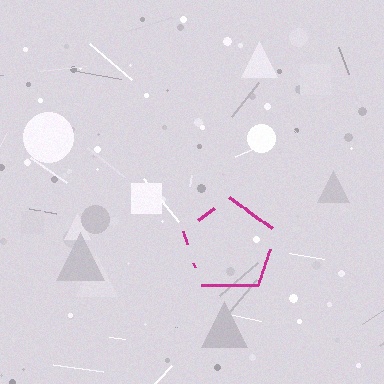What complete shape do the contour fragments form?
The contour fragments form a pentagon.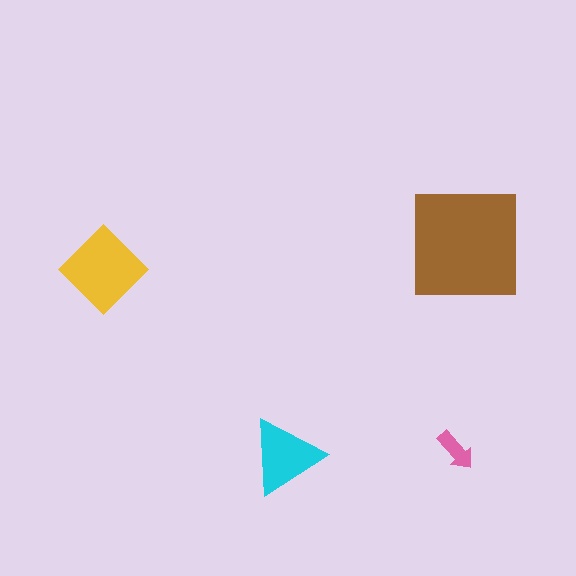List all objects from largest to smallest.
The brown square, the yellow diamond, the cyan triangle, the pink arrow.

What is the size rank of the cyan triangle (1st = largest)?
3rd.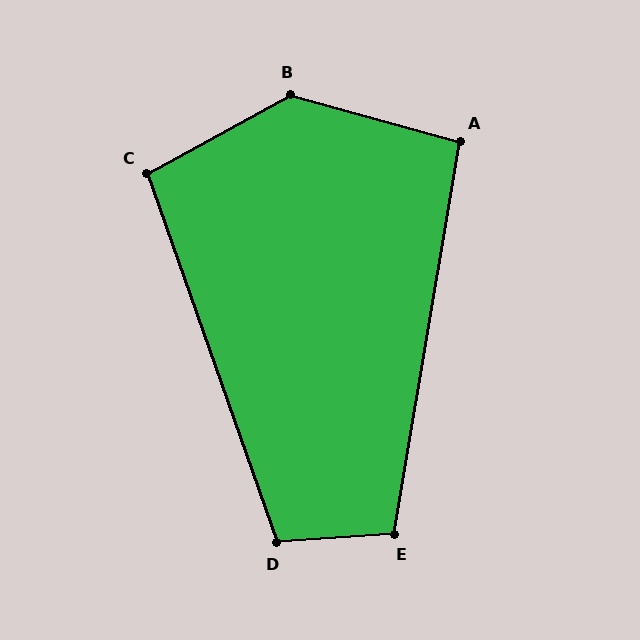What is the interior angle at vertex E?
Approximately 104 degrees (obtuse).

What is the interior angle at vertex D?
Approximately 105 degrees (obtuse).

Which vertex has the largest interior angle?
B, at approximately 136 degrees.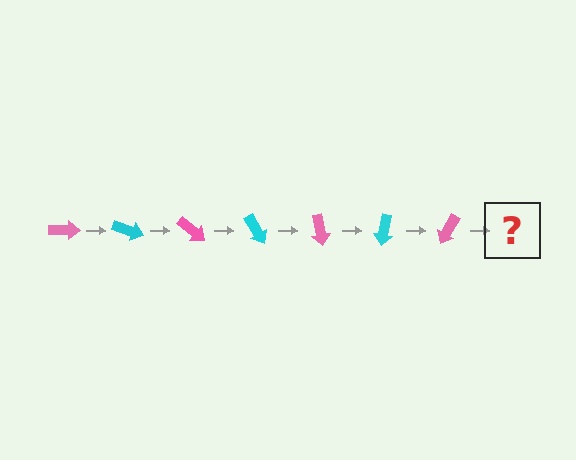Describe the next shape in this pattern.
It should be a cyan arrow, rotated 140 degrees from the start.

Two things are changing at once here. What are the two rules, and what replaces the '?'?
The two rules are that it rotates 20 degrees each step and the color cycles through pink and cyan. The '?' should be a cyan arrow, rotated 140 degrees from the start.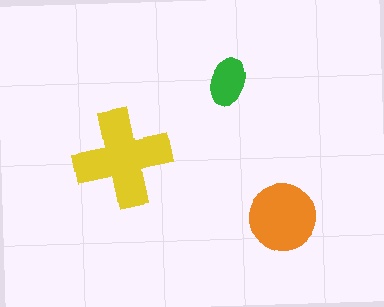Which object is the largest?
The yellow cross.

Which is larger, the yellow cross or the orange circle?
The yellow cross.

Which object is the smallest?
The green ellipse.